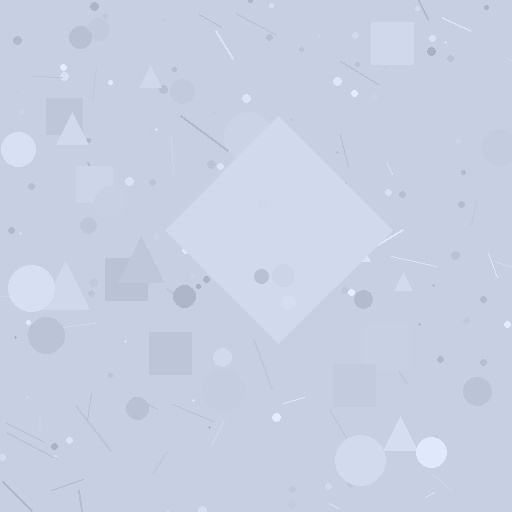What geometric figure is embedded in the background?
A diamond is embedded in the background.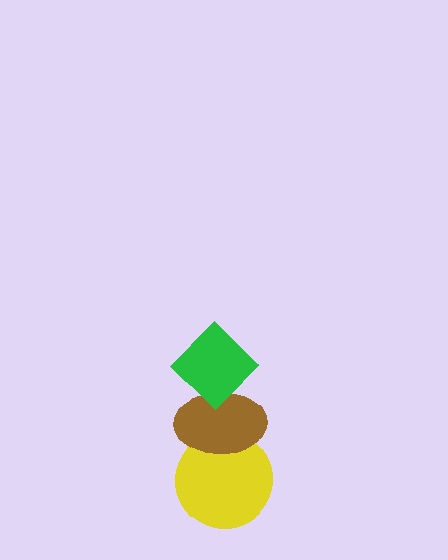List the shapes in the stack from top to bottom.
From top to bottom: the green diamond, the brown ellipse, the yellow circle.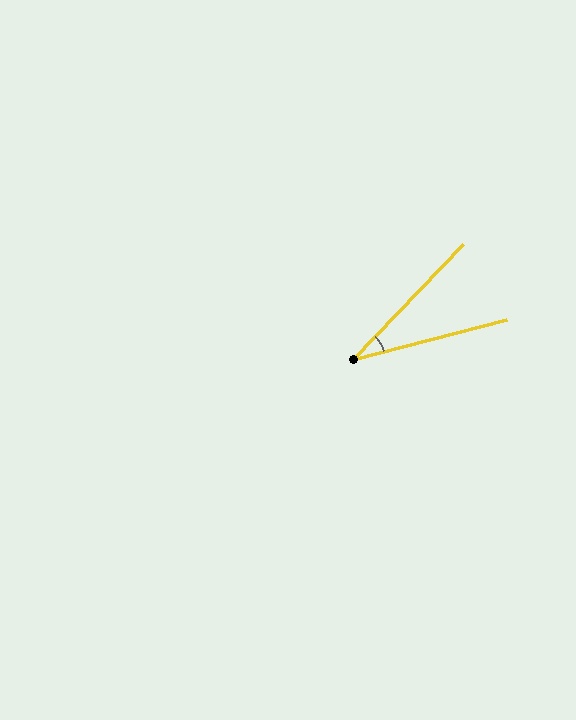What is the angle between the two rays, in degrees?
Approximately 31 degrees.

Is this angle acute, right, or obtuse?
It is acute.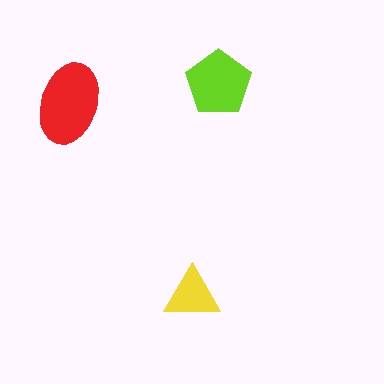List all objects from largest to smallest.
The red ellipse, the lime pentagon, the yellow triangle.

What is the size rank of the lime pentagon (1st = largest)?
2nd.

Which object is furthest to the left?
The red ellipse is leftmost.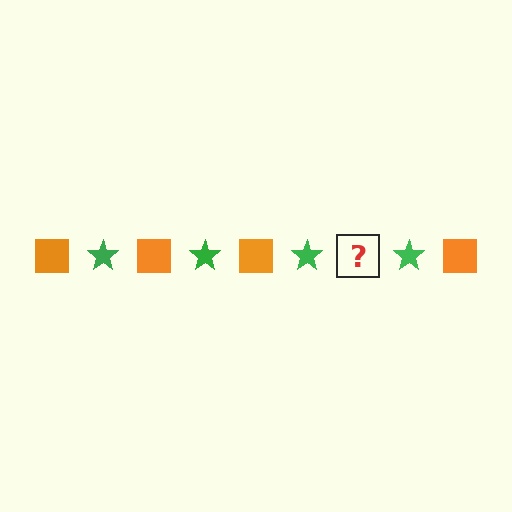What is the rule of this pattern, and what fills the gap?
The rule is that the pattern alternates between orange square and green star. The gap should be filled with an orange square.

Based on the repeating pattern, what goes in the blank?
The blank should be an orange square.